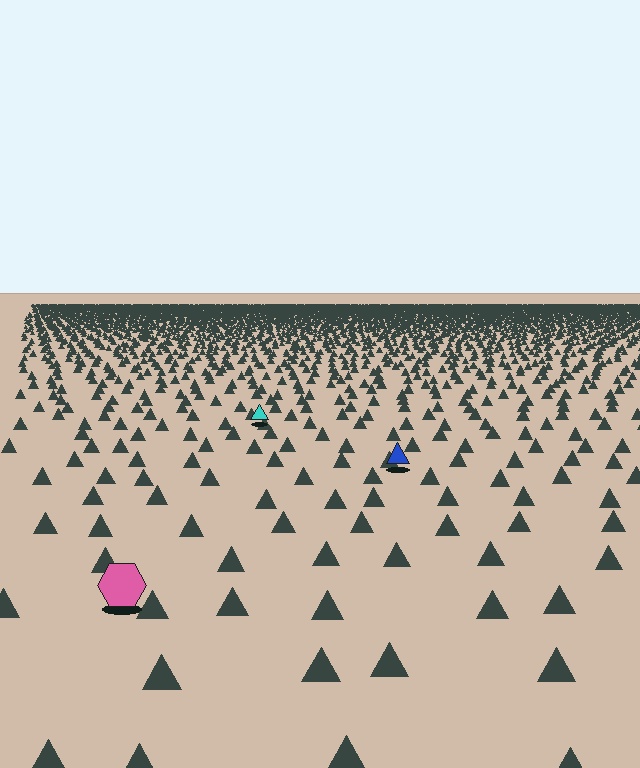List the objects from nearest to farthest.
From nearest to farthest: the pink hexagon, the blue triangle, the cyan triangle.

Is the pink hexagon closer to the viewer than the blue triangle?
Yes. The pink hexagon is closer — you can tell from the texture gradient: the ground texture is coarser near it.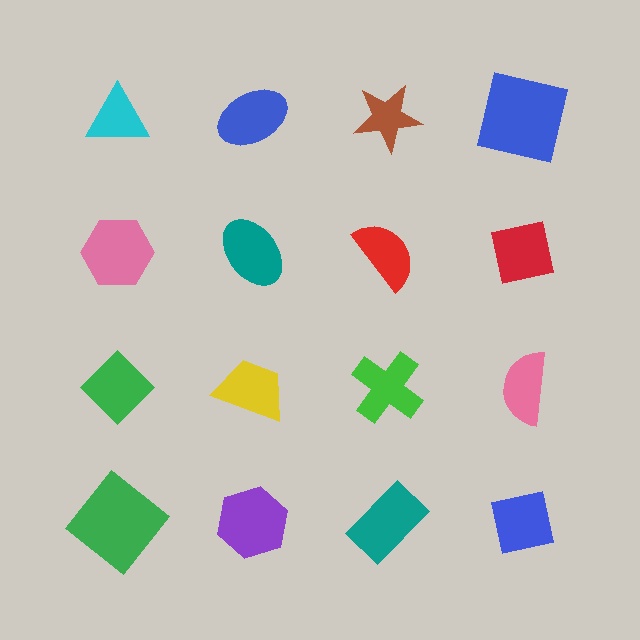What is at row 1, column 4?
A blue square.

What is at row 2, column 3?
A red semicircle.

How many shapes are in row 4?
4 shapes.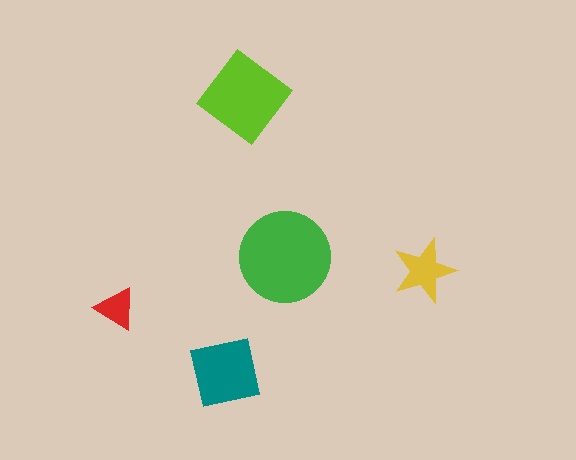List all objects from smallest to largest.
The red triangle, the yellow star, the teal square, the lime diamond, the green circle.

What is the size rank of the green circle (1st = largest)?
1st.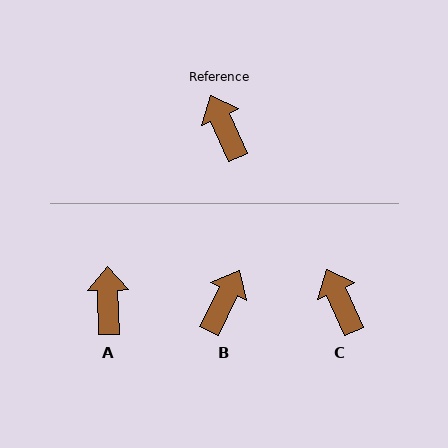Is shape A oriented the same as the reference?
No, it is off by about 23 degrees.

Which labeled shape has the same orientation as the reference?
C.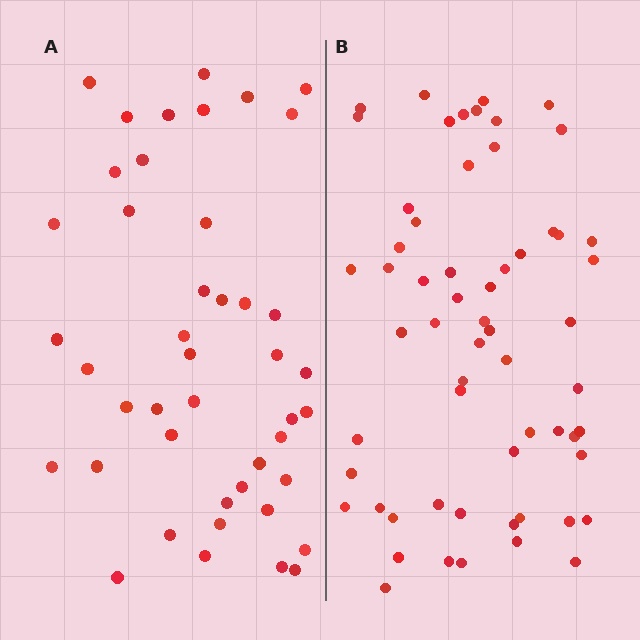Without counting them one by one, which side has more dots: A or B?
Region B (the right region) has more dots.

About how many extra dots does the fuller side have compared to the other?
Region B has approximately 15 more dots than region A.